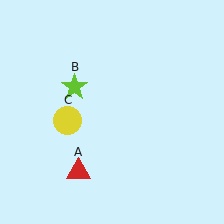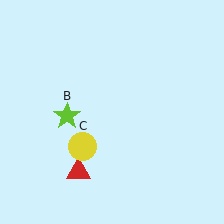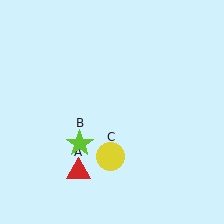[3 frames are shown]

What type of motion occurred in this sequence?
The lime star (object B), yellow circle (object C) rotated counterclockwise around the center of the scene.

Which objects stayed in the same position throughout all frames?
Red triangle (object A) remained stationary.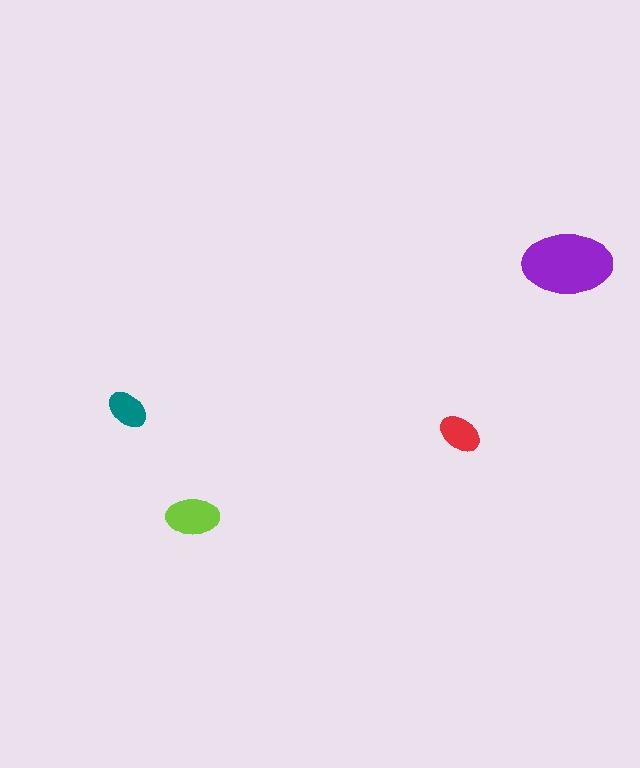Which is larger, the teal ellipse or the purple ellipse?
The purple one.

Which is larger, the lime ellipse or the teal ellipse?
The lime one.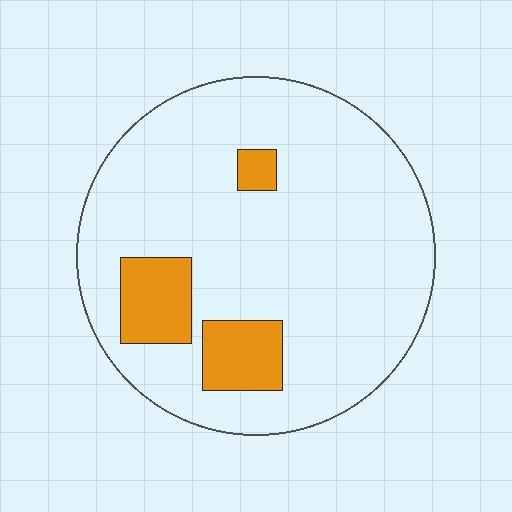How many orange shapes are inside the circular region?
3.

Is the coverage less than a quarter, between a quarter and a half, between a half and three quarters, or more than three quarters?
Less than a quarter.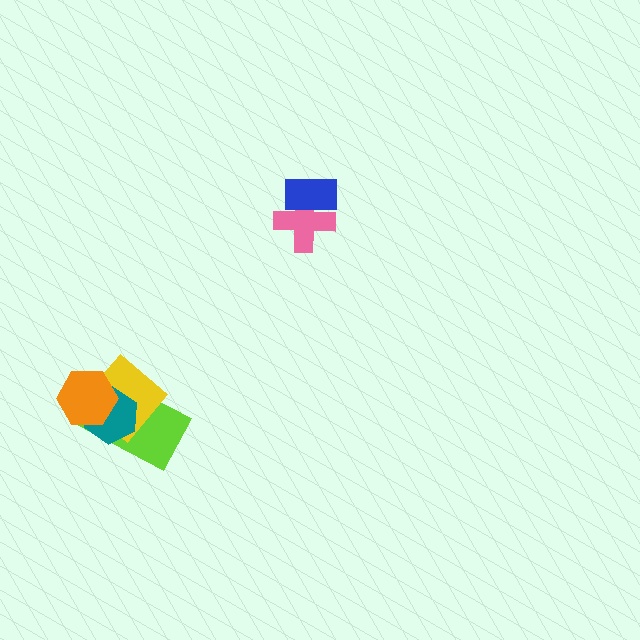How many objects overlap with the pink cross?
1 object overlaps with the pink cross.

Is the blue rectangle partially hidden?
No, no other shape covers it.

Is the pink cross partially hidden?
Yes, it is partially covered by another shape.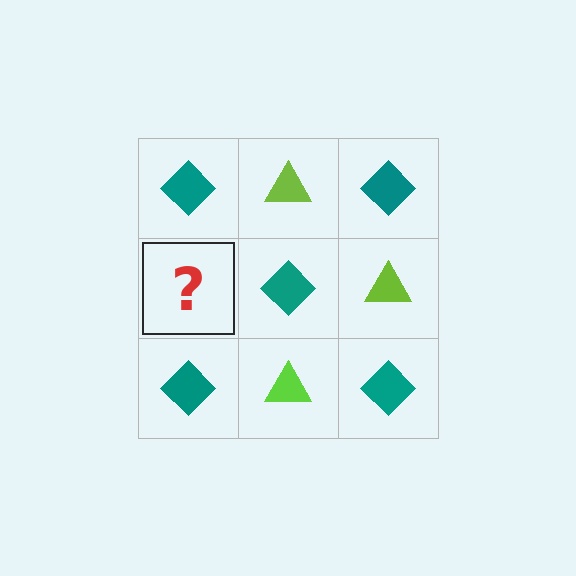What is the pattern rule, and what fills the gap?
The rule is that it alternates teal diamond and lime triangle in a checkerboard pattern. The gap should be filled with a lime triangle.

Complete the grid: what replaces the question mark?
The question mark should be replaced with a lime triangle.